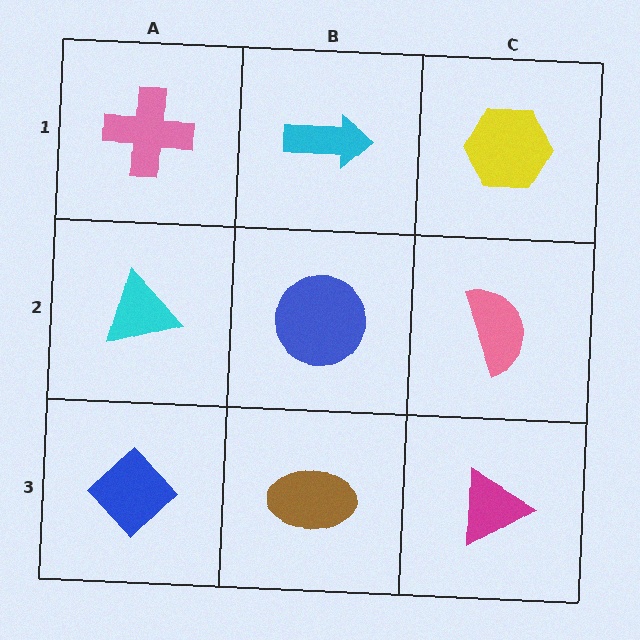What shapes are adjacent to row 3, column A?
A cyan triangle (row 2, column A), a brown ellipse (row 3, column B).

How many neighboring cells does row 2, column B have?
4.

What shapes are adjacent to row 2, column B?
A cyan arrow (row 1, column B), a brown ellipse (row 3, column B), a cyan triangle (row 2, column A), a pink semicircle (row 2, column C).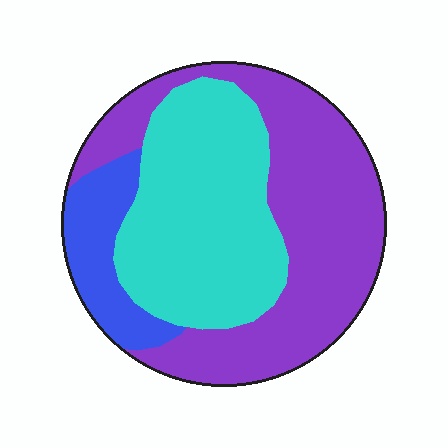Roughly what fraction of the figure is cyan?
Cyan covers about 40% of the figure.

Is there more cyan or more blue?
Cyan.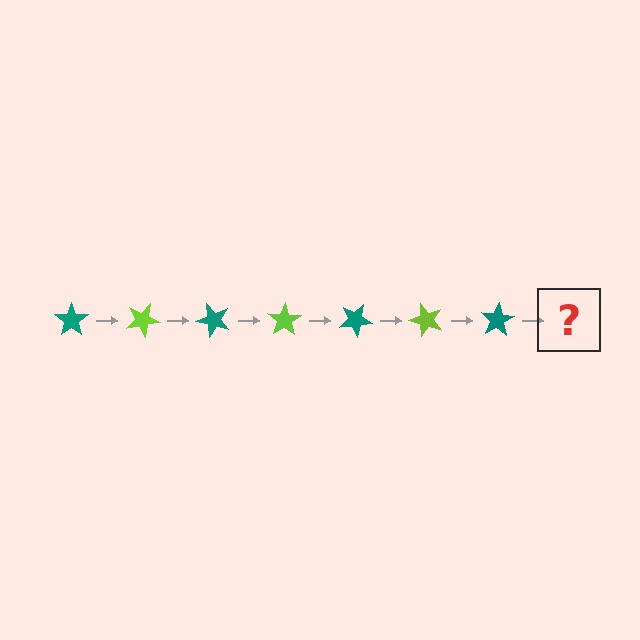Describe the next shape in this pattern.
It should be a lime star, rotated 175 degrees from the start.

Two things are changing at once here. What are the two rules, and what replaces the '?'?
The two rules are that it rotates 25 degrees each step and the color cycles through teal and lime. The '?' should be a lime star, rotated 175 degrees from the start.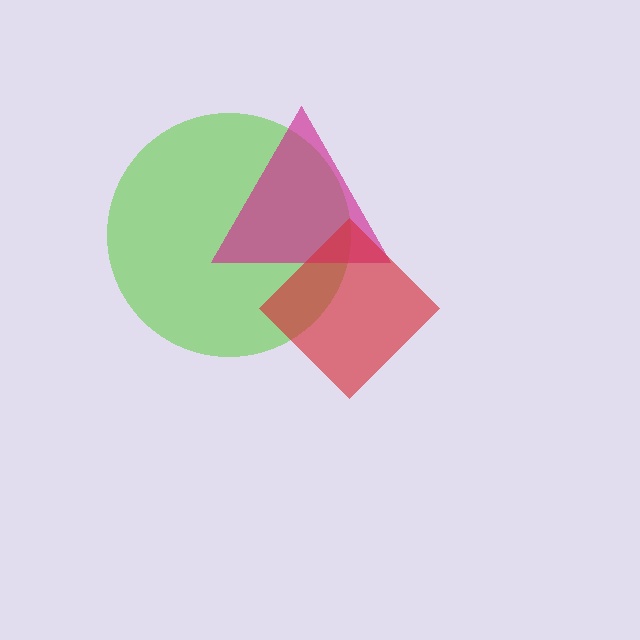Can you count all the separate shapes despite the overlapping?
Yes, there are 3 separate shapes.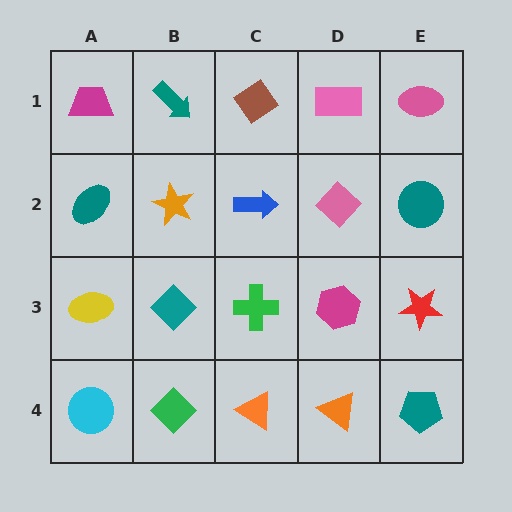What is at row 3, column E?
A red star.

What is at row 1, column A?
A magenta trapezoid.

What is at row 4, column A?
A cyan circle.